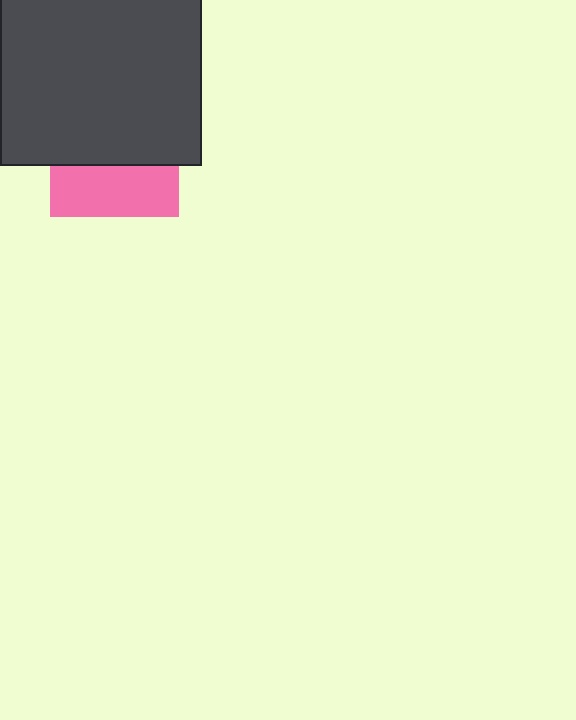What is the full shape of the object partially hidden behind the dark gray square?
The partially hidden object is a pink square.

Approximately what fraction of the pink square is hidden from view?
Roughly 60% of the pink square is hidden behind the dark gray square.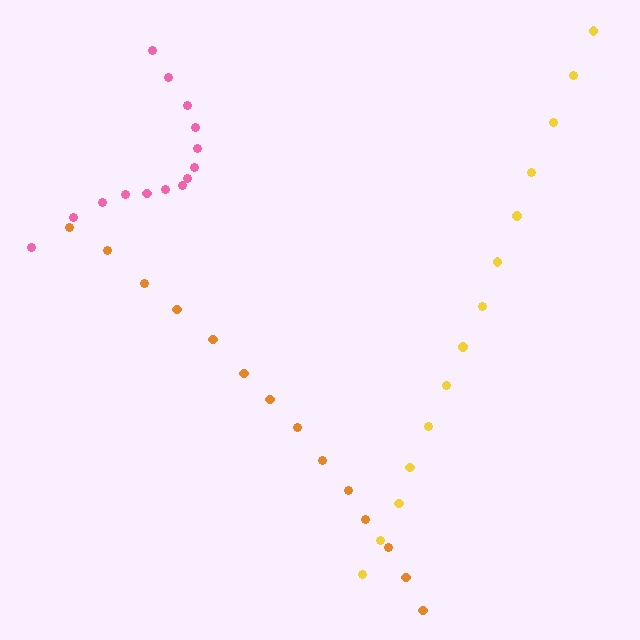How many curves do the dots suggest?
There are 3 distinct paths.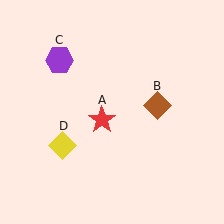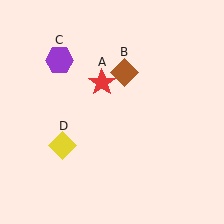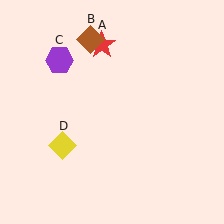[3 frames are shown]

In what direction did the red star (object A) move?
The red star (object A) moved up.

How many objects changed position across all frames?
2 objects changed position: red star (object A), brown diamond (object B).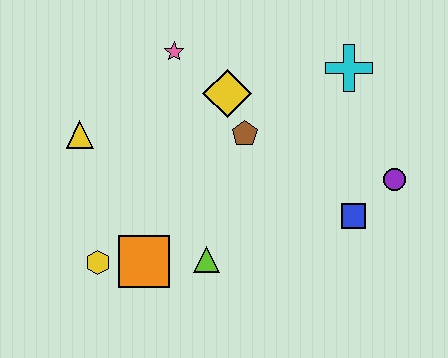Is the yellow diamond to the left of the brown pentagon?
Yes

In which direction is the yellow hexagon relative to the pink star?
The yellow hexagon is below the pink star.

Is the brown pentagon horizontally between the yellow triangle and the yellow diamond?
No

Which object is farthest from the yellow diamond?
The yellow hexagon is farthest from the yellow diamond.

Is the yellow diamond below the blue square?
No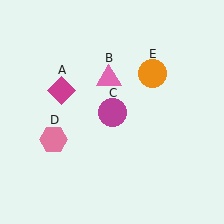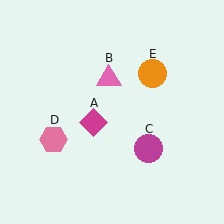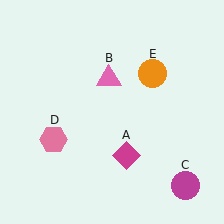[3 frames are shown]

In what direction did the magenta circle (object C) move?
The magenta circle (object C) moved down and to the right.